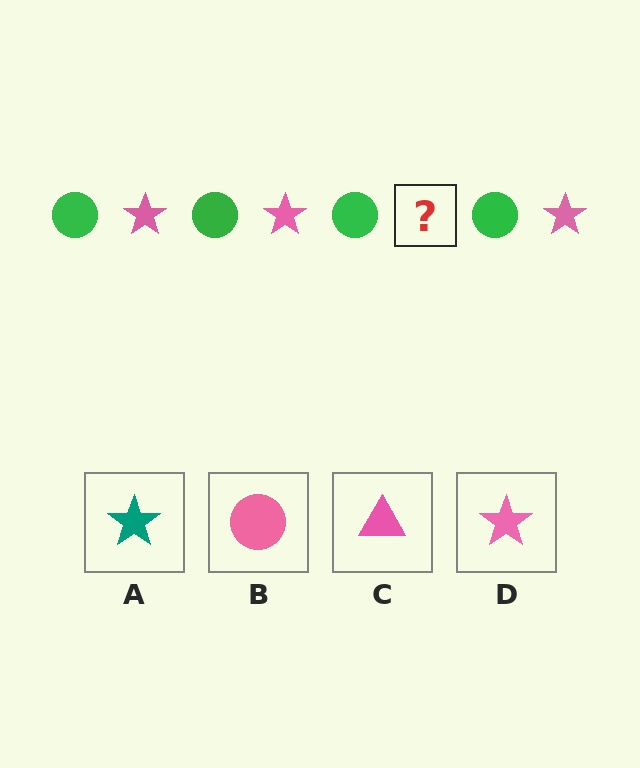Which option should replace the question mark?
Option D.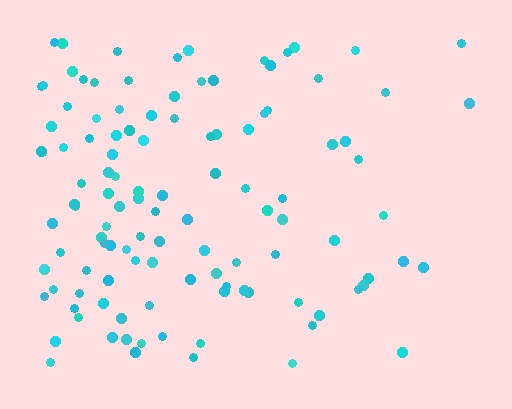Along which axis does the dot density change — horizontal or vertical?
Horizontal.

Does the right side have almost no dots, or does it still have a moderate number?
Still a moderate number, just noticeably fewer than the left.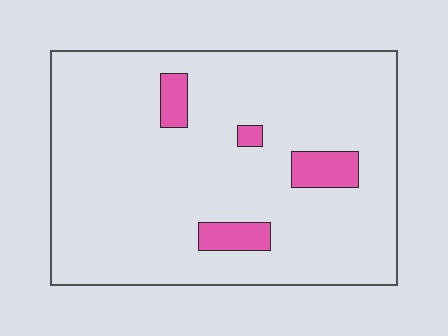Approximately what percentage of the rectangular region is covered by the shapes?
Approximately 10%.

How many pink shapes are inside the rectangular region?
4.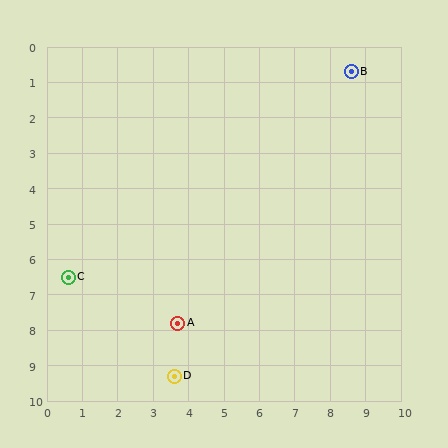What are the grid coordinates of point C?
Point C is at approximately (0.6, 6.5).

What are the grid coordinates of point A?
Point A is at approximately (3.7, 7.8).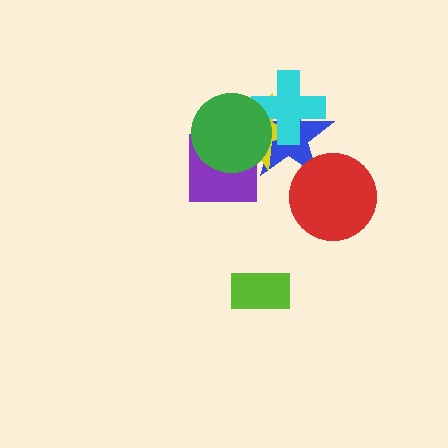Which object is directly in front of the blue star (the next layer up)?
The yellow star is directly in front of the blue star.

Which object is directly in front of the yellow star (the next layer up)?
The cyan cross is directly in front of the yellow star.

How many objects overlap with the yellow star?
4 objects overlap with the yellow star.